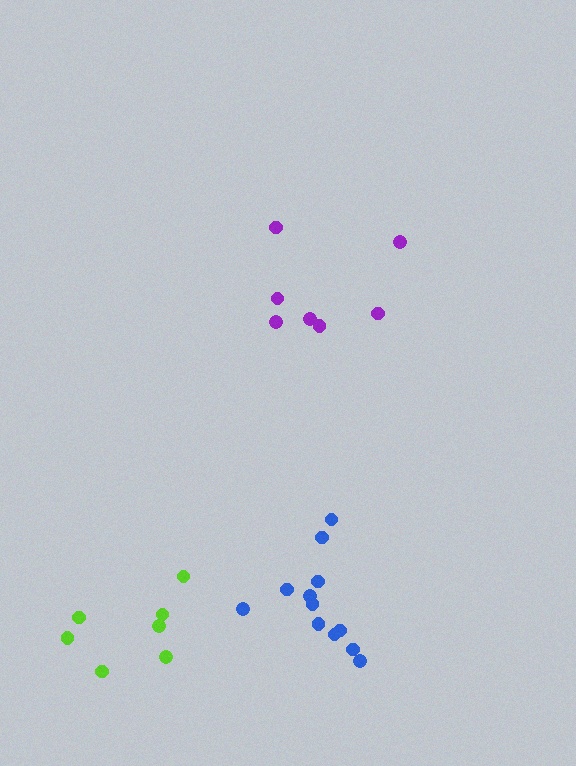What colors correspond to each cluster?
The clusters are colored: lime, blue, purple.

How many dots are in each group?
Group 1: 7 dots, Group 2: 12 dots, Group 3: 7 dots (26 total).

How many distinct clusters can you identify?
There are 3 distinct clusters.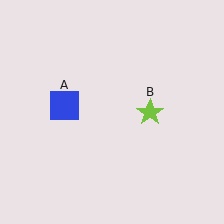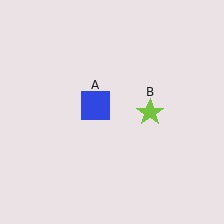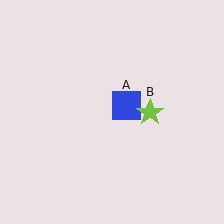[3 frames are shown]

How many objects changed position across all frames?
1 object changed position: blue square (object A).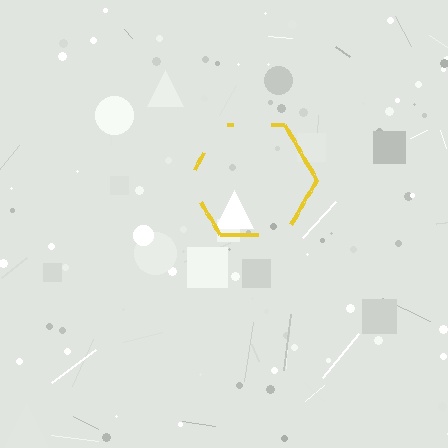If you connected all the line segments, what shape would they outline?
They would outline a hexagon.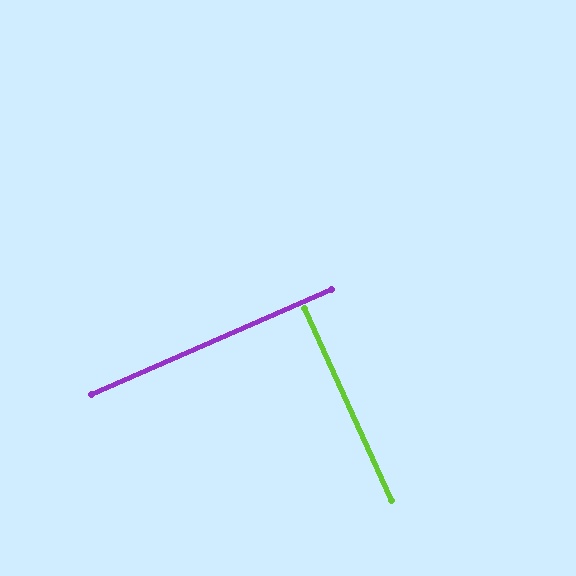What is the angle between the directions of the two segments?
Approximately 89 degrees.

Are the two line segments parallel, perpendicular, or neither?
Perpendicular — they meet at approximately 89°.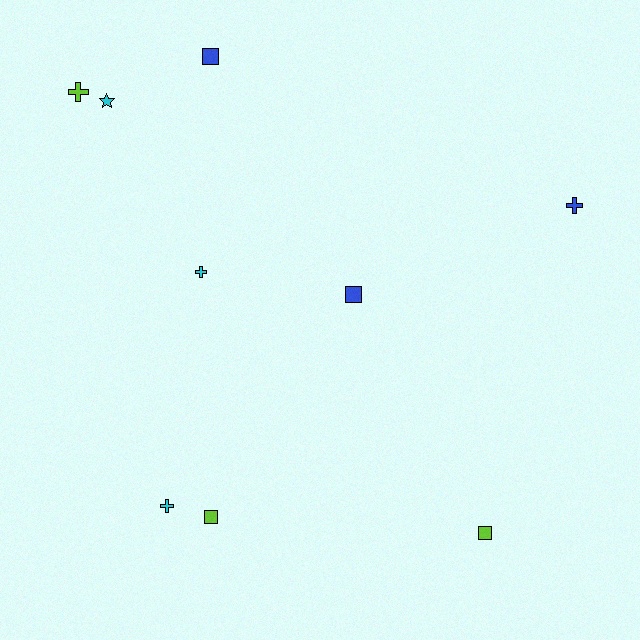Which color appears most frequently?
Lime, with 3 objects.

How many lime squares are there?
There are 2 lime squares.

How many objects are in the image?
There are 9 objects.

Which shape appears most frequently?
Square, with 4 objects.